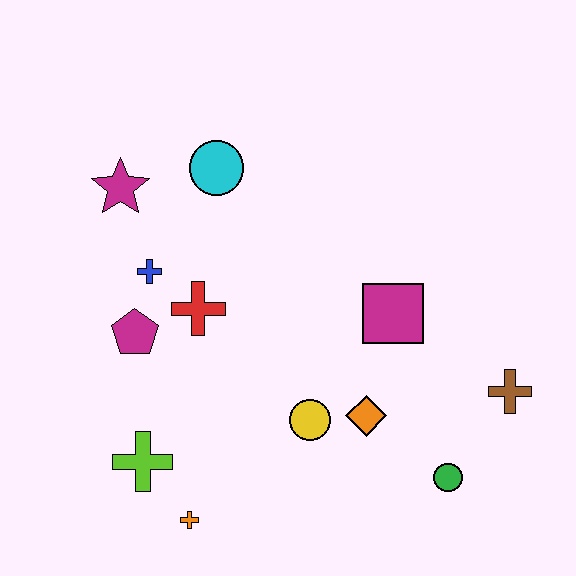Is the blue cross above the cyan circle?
No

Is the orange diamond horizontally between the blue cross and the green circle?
Yes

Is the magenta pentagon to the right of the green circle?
No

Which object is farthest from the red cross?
The brown cross is farthest from the red cross.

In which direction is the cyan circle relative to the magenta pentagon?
The cyan circle is above the magenta pentagon.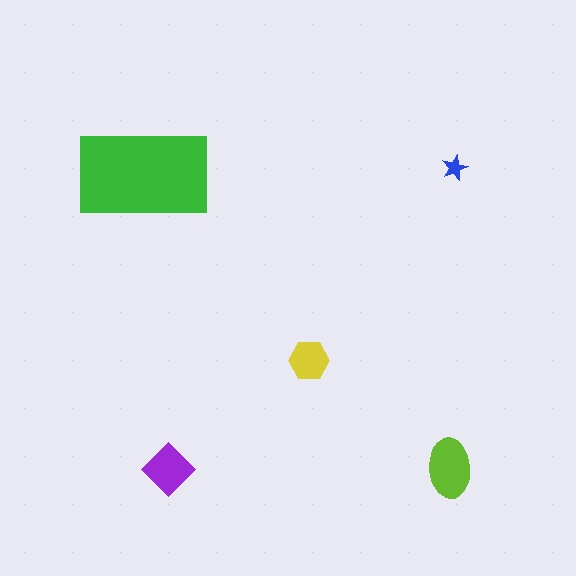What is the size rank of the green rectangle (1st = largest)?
1st.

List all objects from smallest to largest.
The blue star, the yellow hexagon, the purple diamond, the lime ellipse, the green rectangle.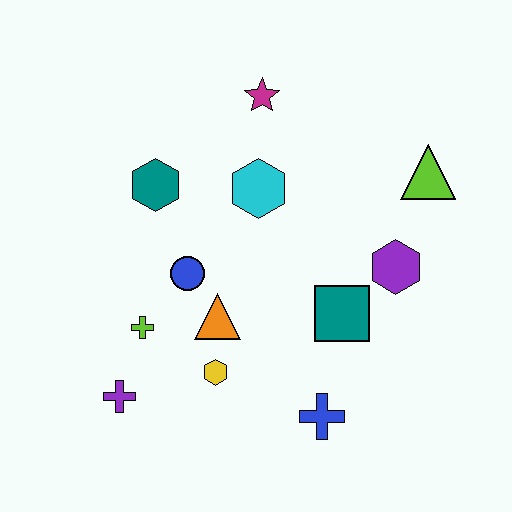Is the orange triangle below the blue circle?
Yes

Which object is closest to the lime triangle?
The purple hexagon is closest to the lime triangle.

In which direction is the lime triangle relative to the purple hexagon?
The lime triangle is above the purple hexagon.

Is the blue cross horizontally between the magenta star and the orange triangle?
No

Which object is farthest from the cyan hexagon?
The purple cross is farthest from the cyan hexagon.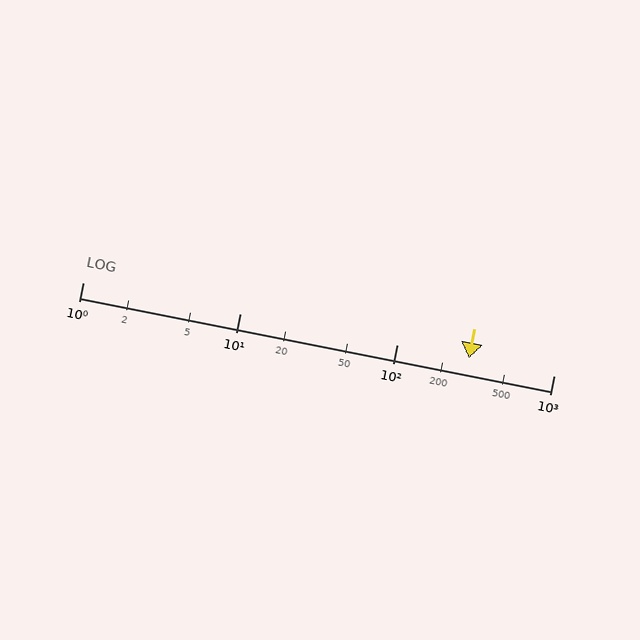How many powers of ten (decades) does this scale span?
The scale spans 3 decades, from 1 to 1000.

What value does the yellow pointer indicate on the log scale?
The pointer indicates approximately 290.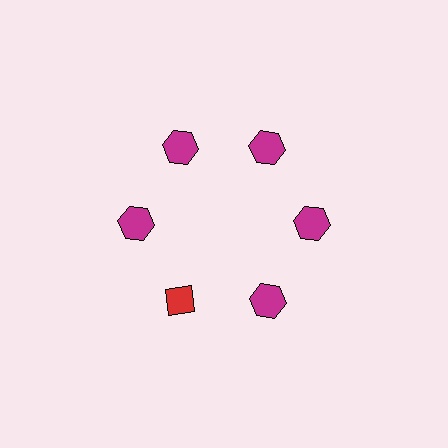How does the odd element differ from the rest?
It differs in both color (red instead of magenta) and shape (diamond instead of hexagon).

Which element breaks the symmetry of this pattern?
The red diamond at roughly the 7 o'clock position breaks the symmetry. All other shapes are magenta hexagons.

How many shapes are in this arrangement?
There are 6 shapes arranged in a ring pattern.